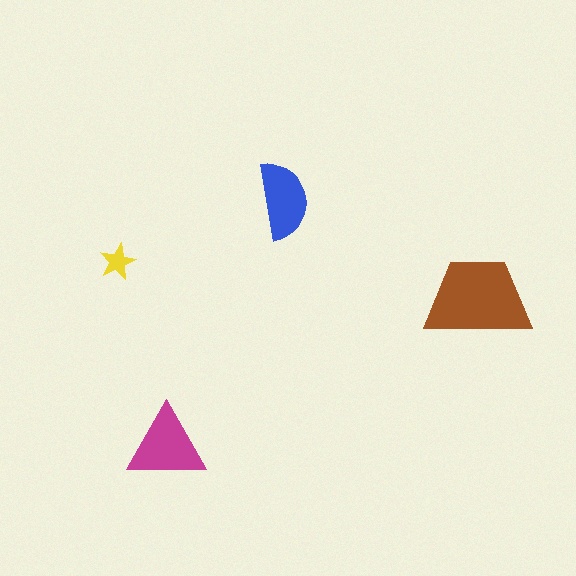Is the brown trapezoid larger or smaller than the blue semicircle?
Larger.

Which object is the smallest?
The yellow star.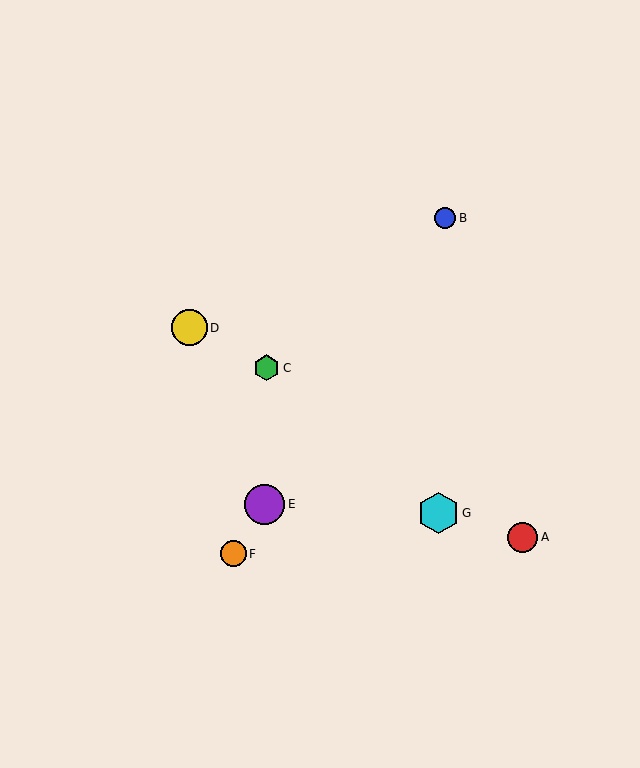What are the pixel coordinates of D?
Object D is at (189, 328).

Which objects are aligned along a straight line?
Objects B, E, F are aligned along a straight line.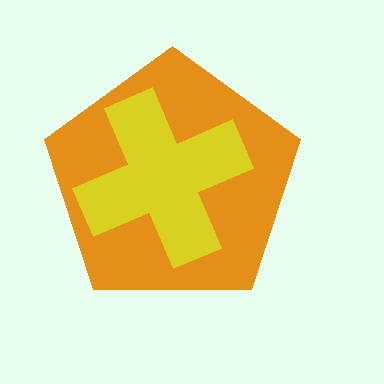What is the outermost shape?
The orange pentagon.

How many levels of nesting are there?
2.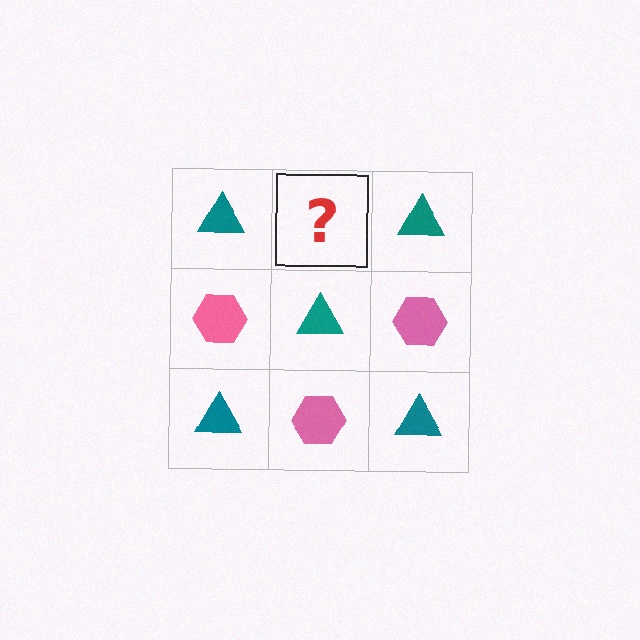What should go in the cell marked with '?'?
The missing cell should contain a pink hexagon.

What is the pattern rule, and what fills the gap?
The rule is that it alternates teal triangle and pink hexagon in a checkerboard pattern. The gap should be filled with a pink hexagon.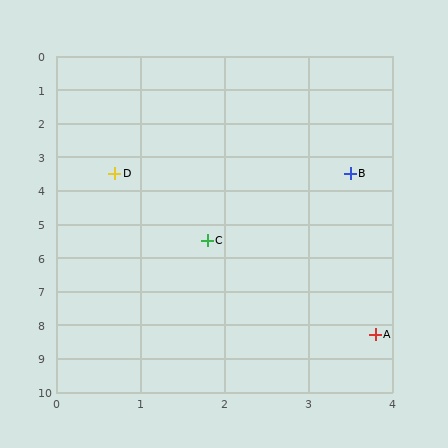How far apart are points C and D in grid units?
Points C and D are about 2.3 grid units apart.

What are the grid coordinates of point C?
Point C is at approximately (1.8, 5.5).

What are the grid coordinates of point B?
Point B is at approximately (3.5, 3.5).